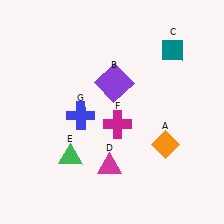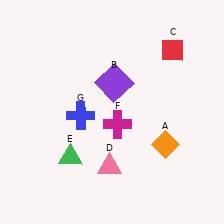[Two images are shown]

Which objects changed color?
C changed from teal to red. D changed from magenta to pink.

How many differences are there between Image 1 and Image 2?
There are 2 differences between the two images.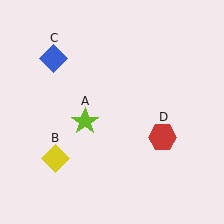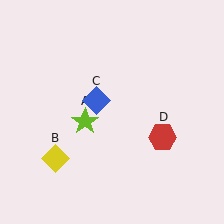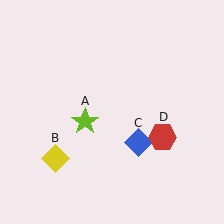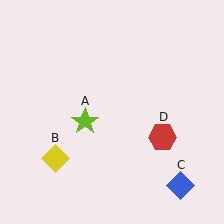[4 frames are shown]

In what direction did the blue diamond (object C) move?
The blue diamond (object C) moved down and to the right.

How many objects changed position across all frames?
1 object changed position: blue diamond (object C).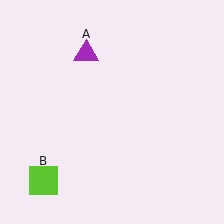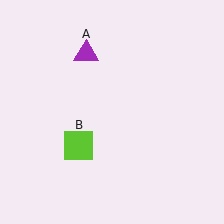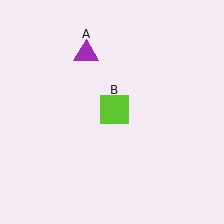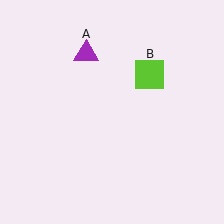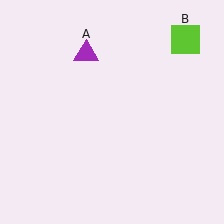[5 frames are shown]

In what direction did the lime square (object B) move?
The lime square (object B) moved up and to the right.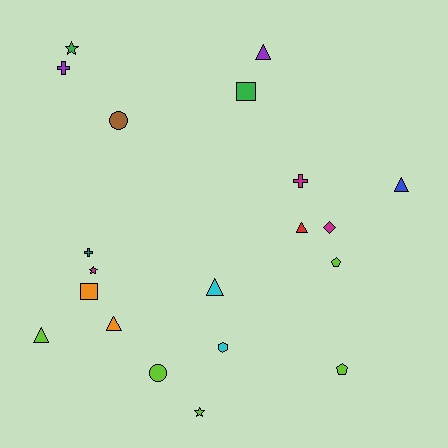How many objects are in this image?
There are 20 objects.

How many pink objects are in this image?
There are no pink objects.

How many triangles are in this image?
There are 6 triangles.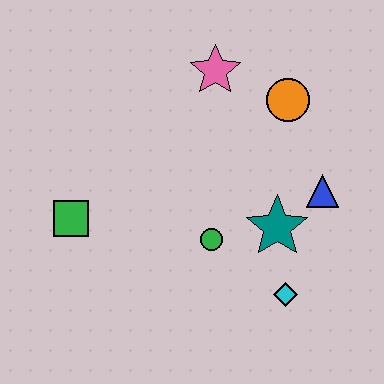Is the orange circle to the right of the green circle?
Yes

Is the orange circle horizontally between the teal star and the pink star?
No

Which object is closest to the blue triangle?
The teal star is closest to the blue triangle.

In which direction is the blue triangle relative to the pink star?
The blue triangle is below the pink star.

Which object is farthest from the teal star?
The green square is farthest from the teal star.